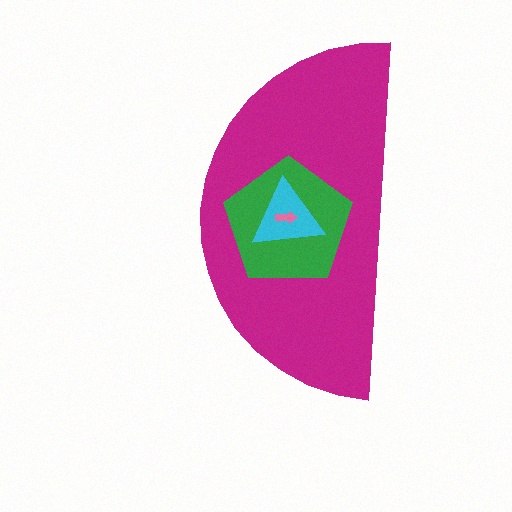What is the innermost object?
The pink arrow.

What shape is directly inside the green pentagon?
The cyan triangle.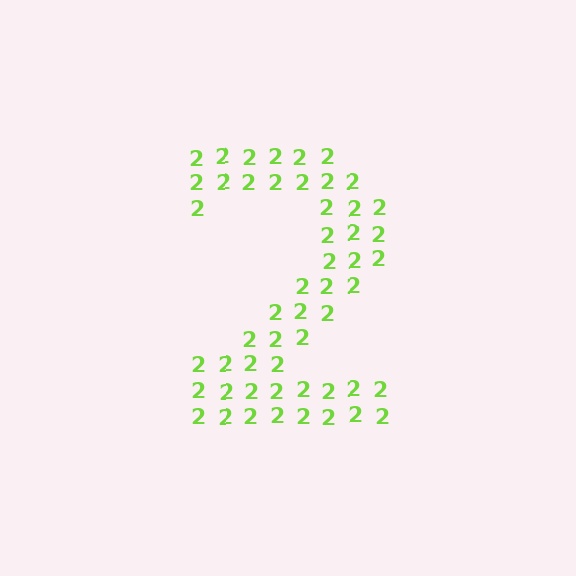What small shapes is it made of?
It is made of small digit 2's.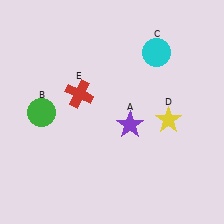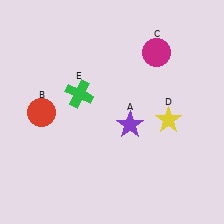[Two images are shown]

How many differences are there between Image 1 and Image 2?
There are 3 differences between the two images.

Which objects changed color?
B changed from green to red. C changed from cyan to magenta. E changed from red to green.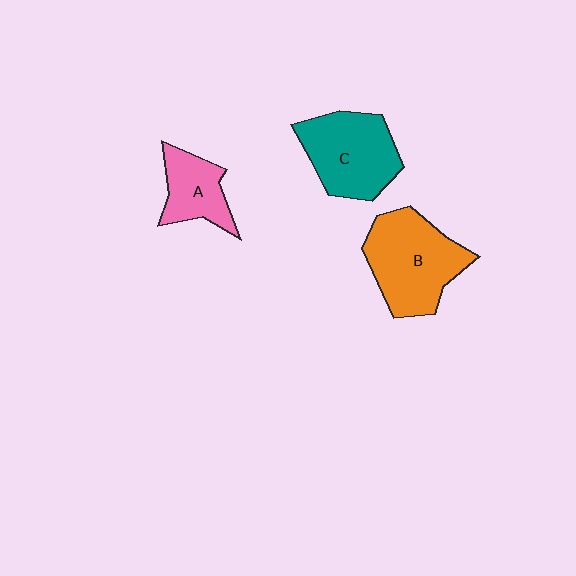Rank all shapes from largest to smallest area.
From largest to smallest: B (orange), C (teal), A (pink).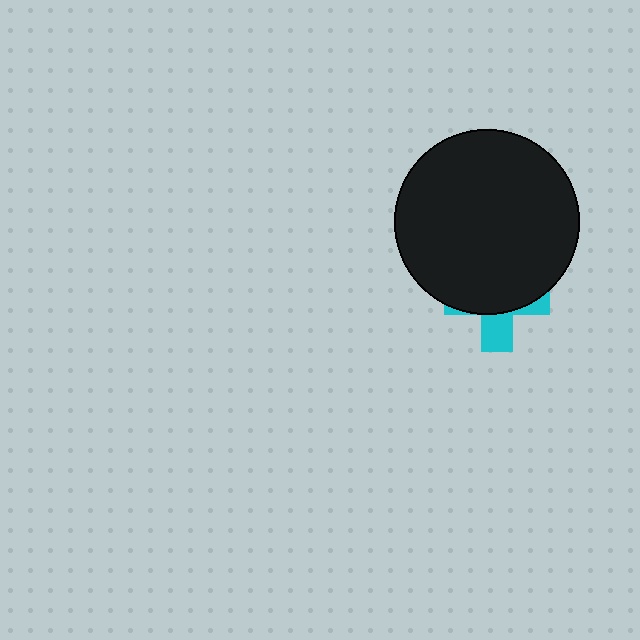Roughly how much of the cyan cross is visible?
A small part of it is visible (roughly 32%).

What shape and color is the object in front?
The object in front is a black circle.